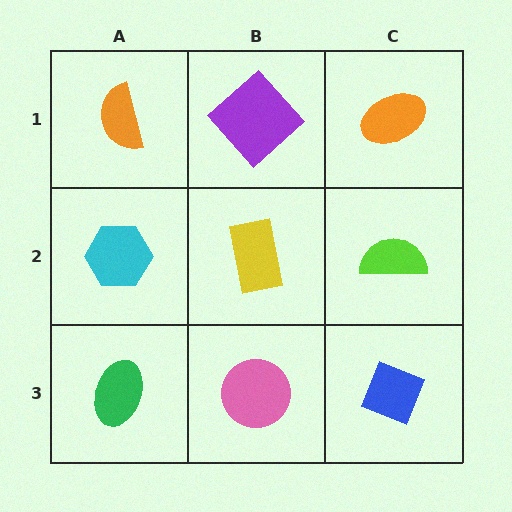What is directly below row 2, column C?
A blue diamond.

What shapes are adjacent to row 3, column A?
A cyan hexagon (row 2, column A), a pink circle (row 3, column B).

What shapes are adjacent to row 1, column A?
A cyan hexagon (row 2, column A), a purple diamond (row 1, column B).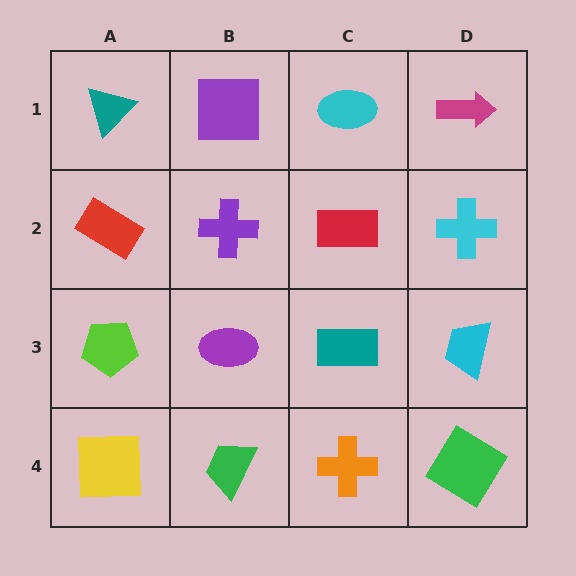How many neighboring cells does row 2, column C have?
4.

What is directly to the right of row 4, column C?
A green diamond.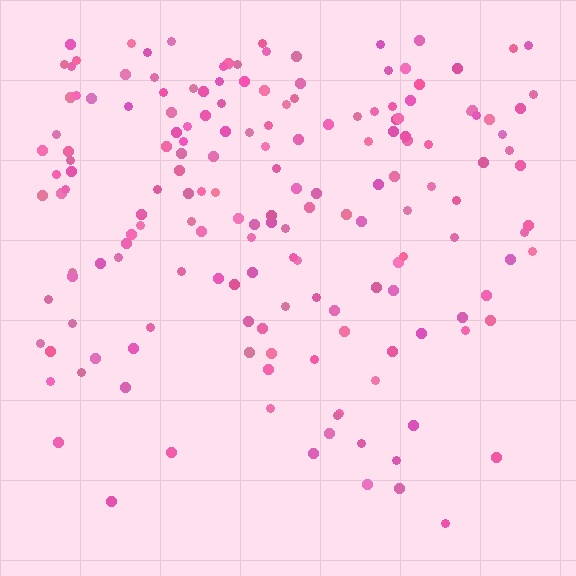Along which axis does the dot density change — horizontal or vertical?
Vertical.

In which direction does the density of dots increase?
From bottom to top, with the top side densest.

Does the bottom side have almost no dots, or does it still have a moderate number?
Still a moderate number, just noticeably fewer than the top.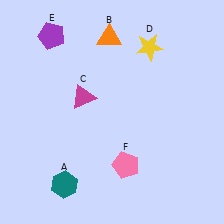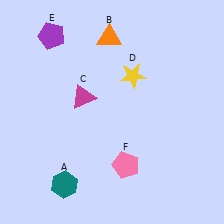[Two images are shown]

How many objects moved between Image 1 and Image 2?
1 object moved between the two images.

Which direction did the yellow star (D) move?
The yellow star (D) moved down.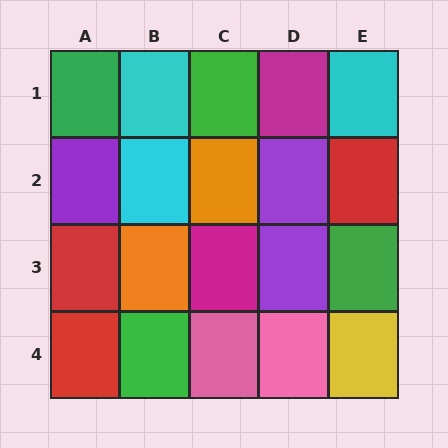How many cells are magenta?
2 cells are magenta.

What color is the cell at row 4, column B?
Green.